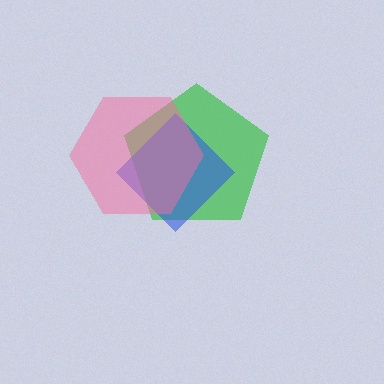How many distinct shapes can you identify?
There are 3 distinct shapes: a green pentagon, a blue diamond, a pink hexagon.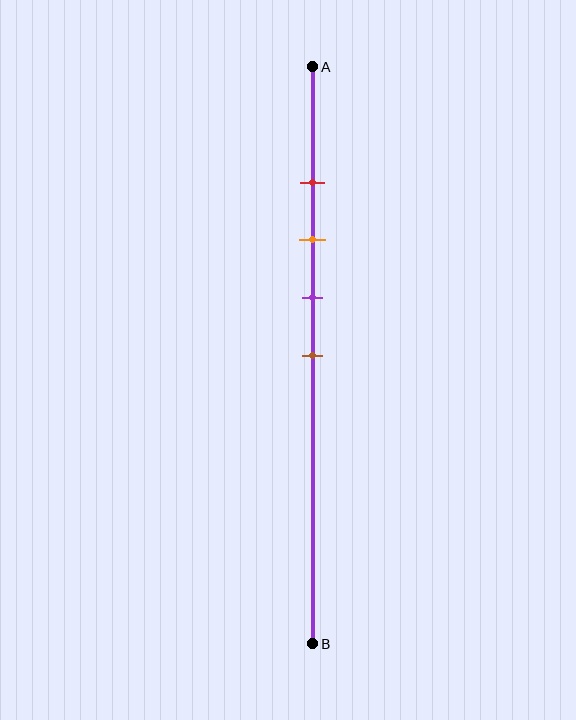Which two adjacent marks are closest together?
The red and orange marks are the closest adjacent pair.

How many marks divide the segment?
There are 4 marks dividing the segment.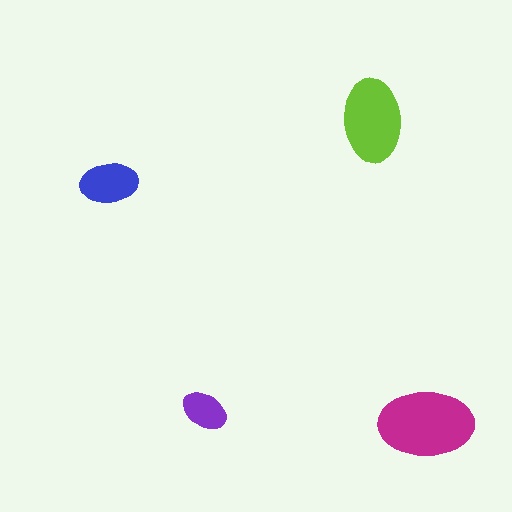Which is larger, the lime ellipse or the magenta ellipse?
The magenta one.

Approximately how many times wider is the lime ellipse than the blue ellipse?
About 1.5 times wider.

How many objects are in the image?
There are 4 objects in the image.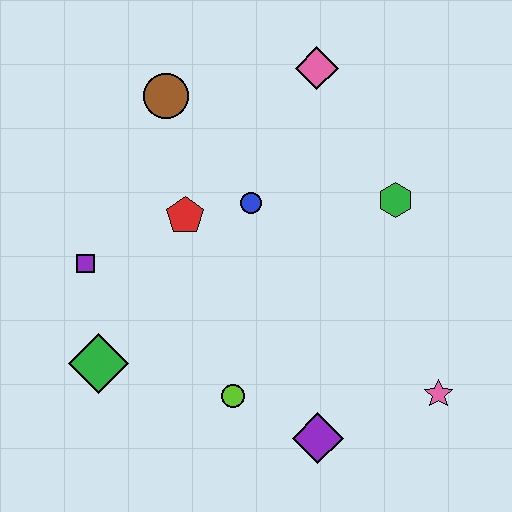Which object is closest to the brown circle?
The red pentagon is closest to the brown circle.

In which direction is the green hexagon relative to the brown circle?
The green hexagon is to the right of the brown circle.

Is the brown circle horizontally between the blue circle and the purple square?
Yes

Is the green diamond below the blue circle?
Yes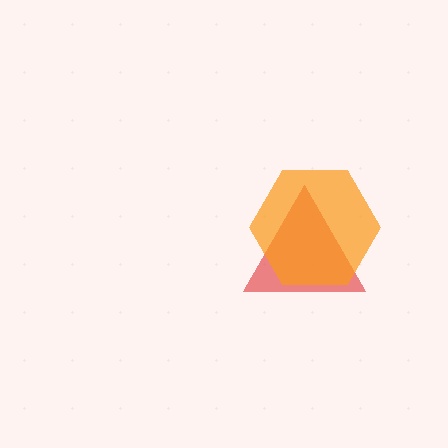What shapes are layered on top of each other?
The layered shapes are: a red triangle, an orange hexagon.